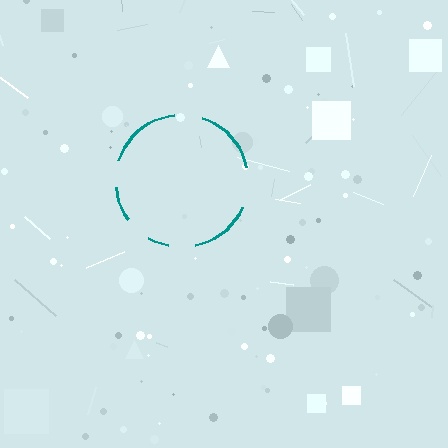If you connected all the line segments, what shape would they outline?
They would outline a circle.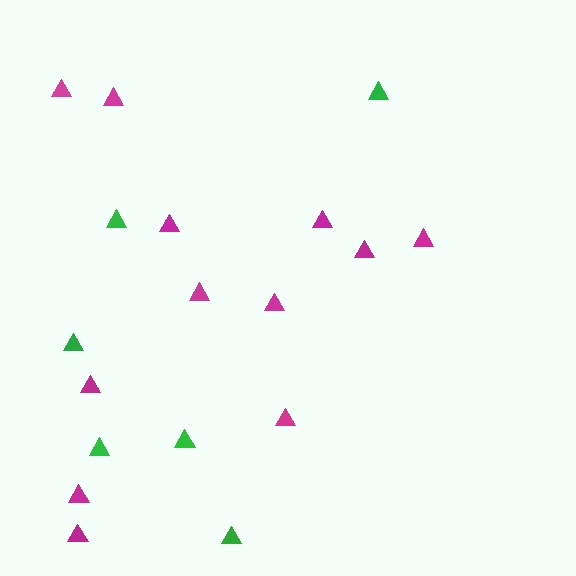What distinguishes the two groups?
There are 2 groups: one group of magenta triangles (12) and one group of green triangles (6).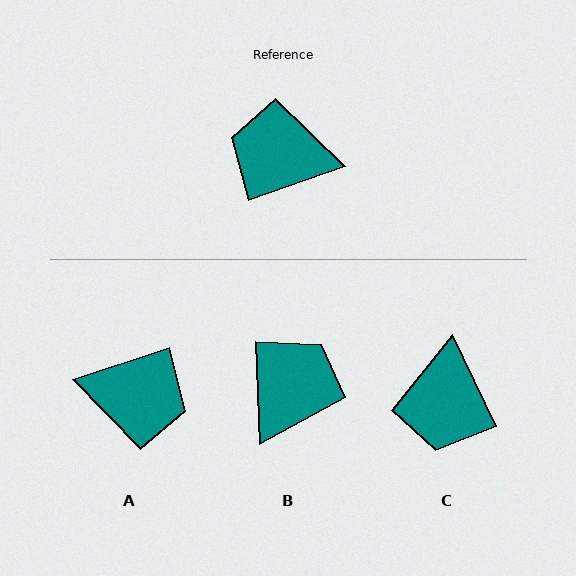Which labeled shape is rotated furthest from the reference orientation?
A, about 179 degrees away.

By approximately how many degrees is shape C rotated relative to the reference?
Approximately 96 degrees counter-clockwise.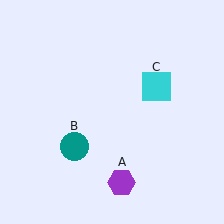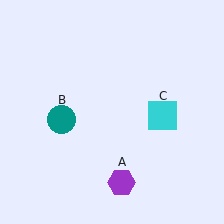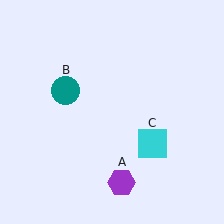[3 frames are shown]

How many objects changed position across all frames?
2 objects changed position: teal circle (object B), cyan square (object C).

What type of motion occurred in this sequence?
The teal circle (object B), cyan square (object C) rotated clockwise around the center of the scene.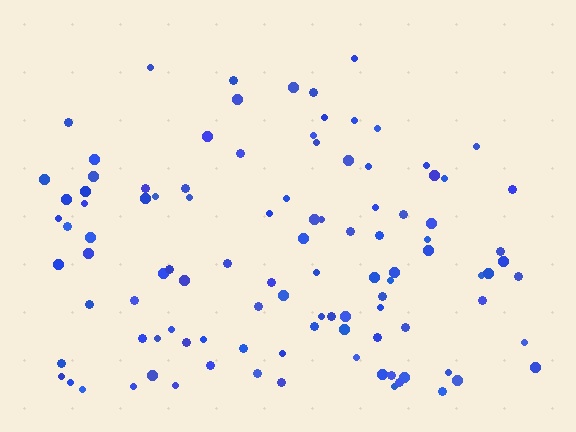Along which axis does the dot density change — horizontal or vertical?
Vertical.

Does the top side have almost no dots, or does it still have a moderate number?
Still a moderate number, just noticeably fewer than the bottom.